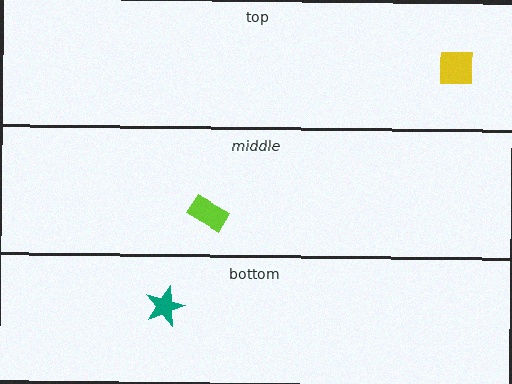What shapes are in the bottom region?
The teal star.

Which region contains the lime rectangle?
The middle region.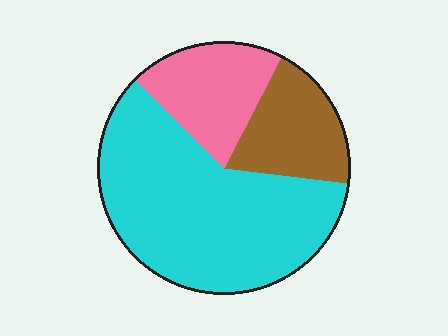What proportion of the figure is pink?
Pink covers around 20% of the figure.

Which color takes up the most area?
Cyan, at roughly 60%.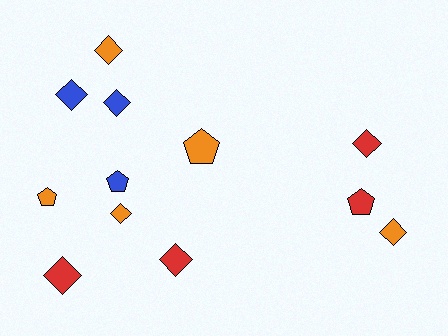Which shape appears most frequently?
Diamond, with 8 objects.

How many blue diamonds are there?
There are 2 blue diamonds.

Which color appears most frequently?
Orange, with 5 objects.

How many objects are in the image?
There are 12 objects.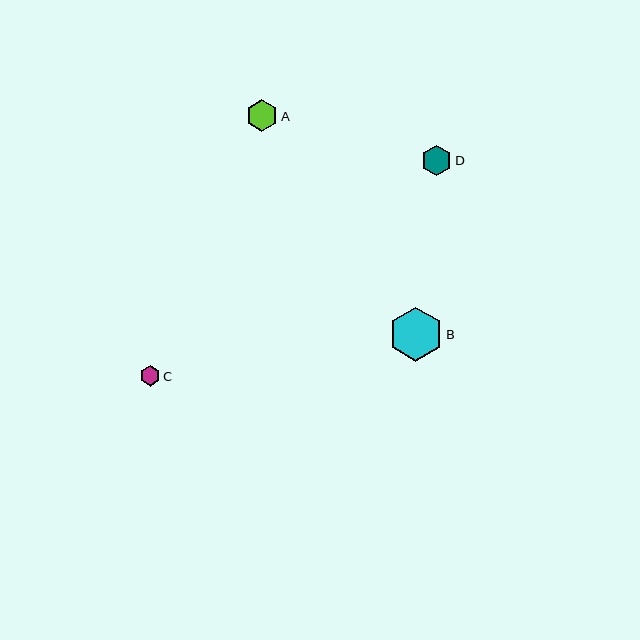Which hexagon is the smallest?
Hexagon C is the smallest with a size of approximately 21 pixels.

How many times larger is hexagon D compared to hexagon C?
Hexagon D is approximately 1.5 times the size of hexagon C.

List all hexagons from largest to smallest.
From largest to smallest: B, A, D, C.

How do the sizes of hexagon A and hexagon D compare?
Hexagon A and hexagon D are approximately the same size.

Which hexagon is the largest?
Hexagon B is the largest with a size of approximately 55 pixels.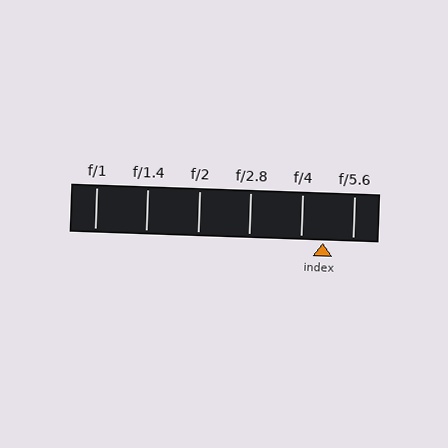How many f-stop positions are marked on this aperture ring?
There are 6 f-stop positions marked.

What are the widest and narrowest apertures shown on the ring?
The widest aperture shown is f/1 and the narrowest is f/5.6.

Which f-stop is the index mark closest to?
The index mark is closest to f/4.